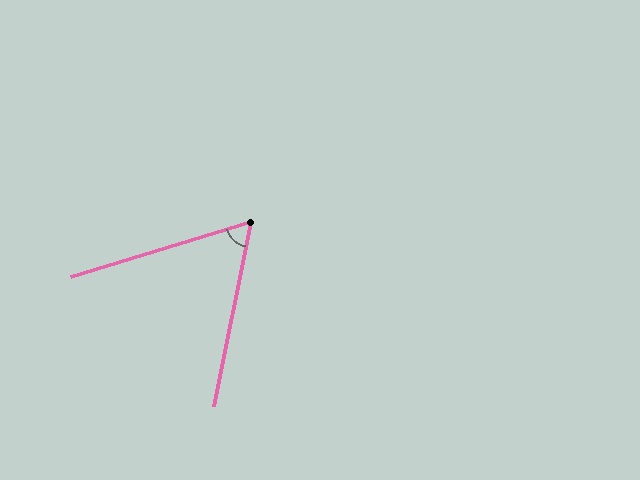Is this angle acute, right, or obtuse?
It is acute.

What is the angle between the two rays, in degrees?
Approximately 61 degrees.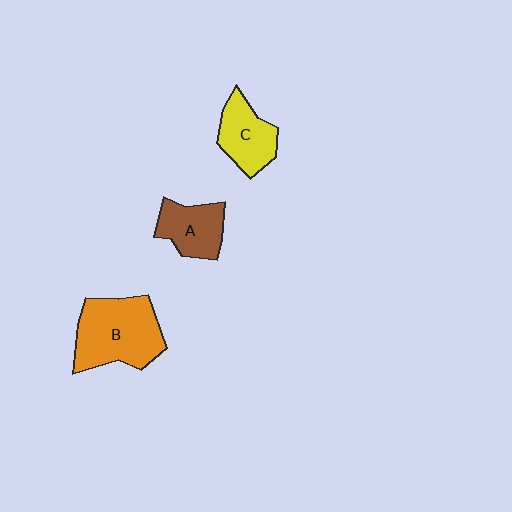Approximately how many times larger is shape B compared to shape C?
Approximately 1.7 times.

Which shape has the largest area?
Shape B (orange).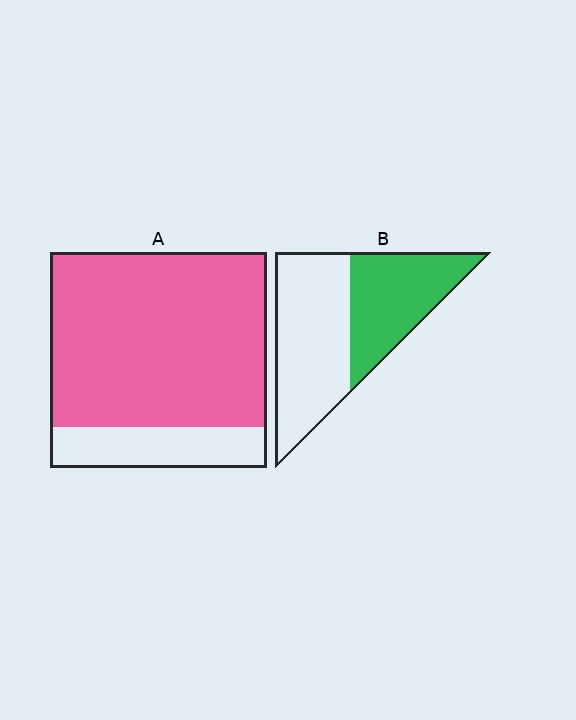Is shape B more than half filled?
No.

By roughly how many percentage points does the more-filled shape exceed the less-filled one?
By roughly 40 percentage points (A over B).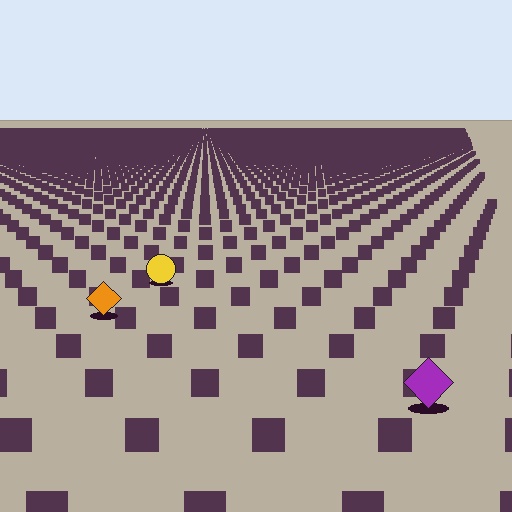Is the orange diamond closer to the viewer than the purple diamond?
No. The purple diamond is closer — you can tell from the texture gradient: the ground texture is coarser near it.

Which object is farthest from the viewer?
The yellow circle is farthest from the viewer. It appears smaller and the ground texture around it is denser.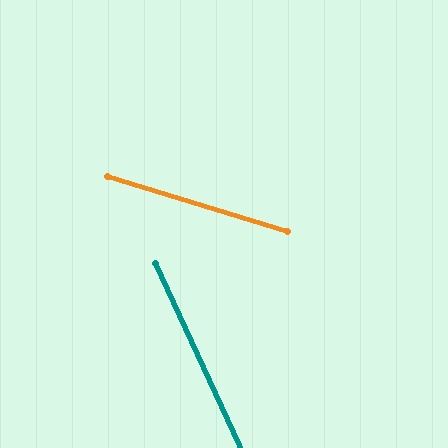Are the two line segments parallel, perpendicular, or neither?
Neither parallel nor perpendicular — they differ by about 48°.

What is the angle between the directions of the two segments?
Approximately 48 degrees.